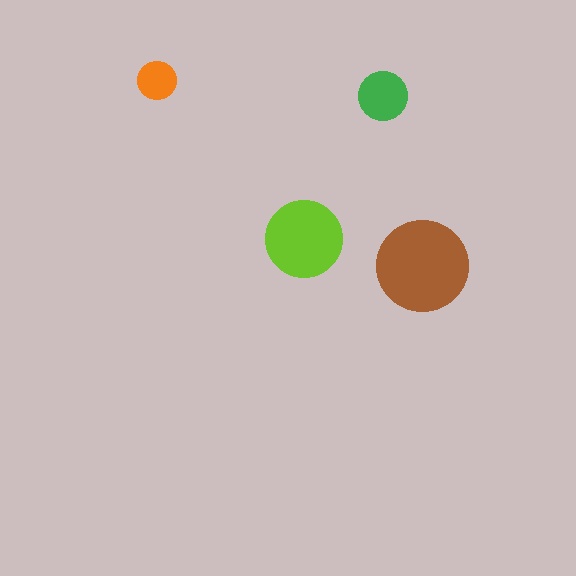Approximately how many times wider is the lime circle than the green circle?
About 1.5 times wider.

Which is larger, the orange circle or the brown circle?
The brown one.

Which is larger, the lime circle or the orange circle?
The lime one.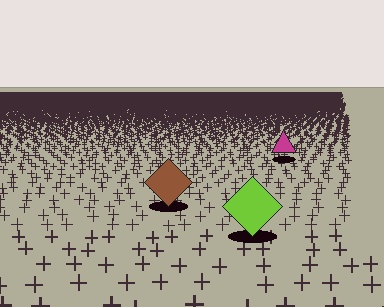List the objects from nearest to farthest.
From nearest to farthest: the lime diamond, the brown diamond, the magenta triangle.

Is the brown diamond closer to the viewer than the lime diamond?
No. The lime diamond is closer — you can tell from the texture gradient: the ground texture is coarser near it.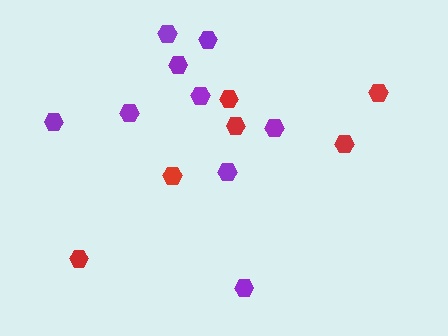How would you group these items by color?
There are 2 groups: one group of red hexagons (6) and one group of purple hexagons (9).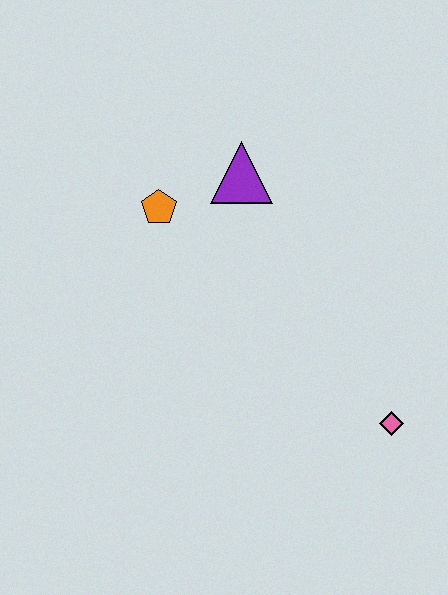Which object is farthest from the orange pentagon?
The pink diamond is farthest from the orange pentagon.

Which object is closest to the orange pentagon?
The purple triangle is closest to the orange pentagon.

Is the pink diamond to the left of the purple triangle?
No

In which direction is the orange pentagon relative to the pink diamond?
The orange pentagon is to the left of the pink diamond.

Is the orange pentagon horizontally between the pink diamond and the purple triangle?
No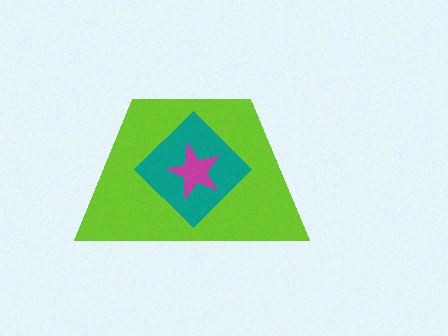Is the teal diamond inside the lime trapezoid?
Yes.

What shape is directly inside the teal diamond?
The magenta star.